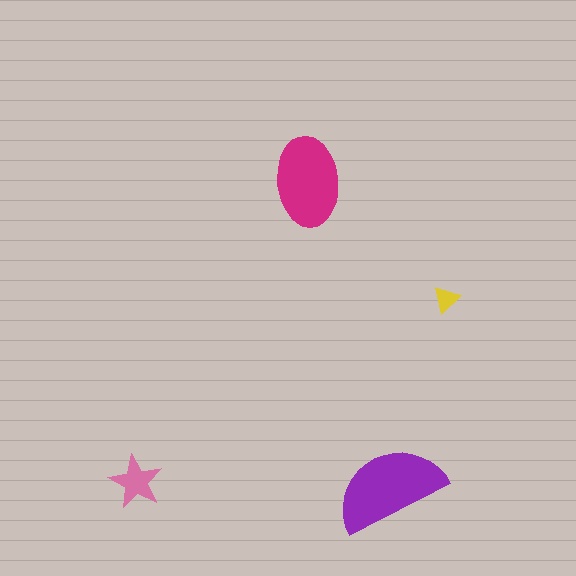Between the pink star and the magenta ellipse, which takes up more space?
The magenta ellipse.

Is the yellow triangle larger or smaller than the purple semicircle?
Smaller.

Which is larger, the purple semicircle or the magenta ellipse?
The purple semicircle.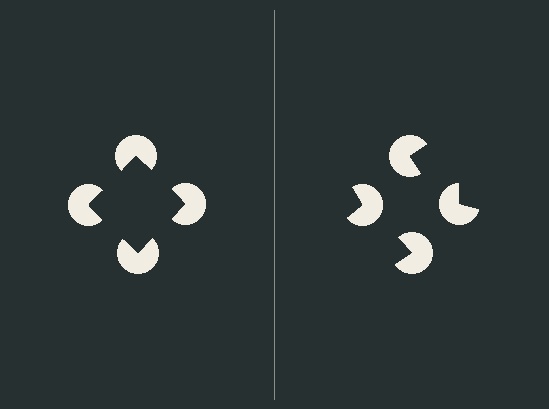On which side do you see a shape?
An illusory square appears on the left side. On the right side the wedge cuts are rotated, so no coherent shape forms.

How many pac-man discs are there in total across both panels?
8 — 4 on each side.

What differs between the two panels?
The pac-man discs are positioned identically on both sides; only the wedge orientations differ. On the left they align to a square; on the right they are misaligned.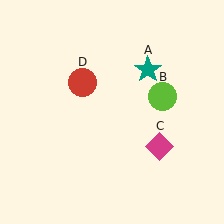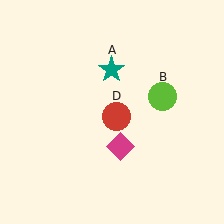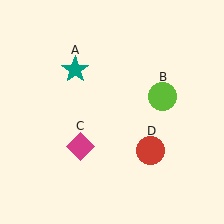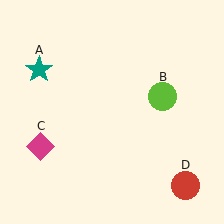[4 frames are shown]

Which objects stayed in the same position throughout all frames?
Lime circle (object B) remained stationary.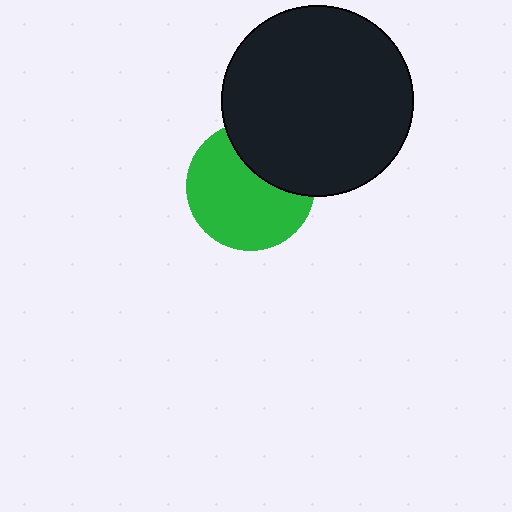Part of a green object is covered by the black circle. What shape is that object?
It is a circle.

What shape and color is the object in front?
The object in front is a black circle.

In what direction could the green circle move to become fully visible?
The green circle could move down. That would shift it out from behind the black circle entirely.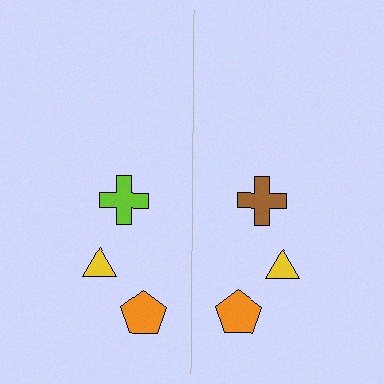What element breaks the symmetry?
The brown cross on the right side breaks the symmetry — its mirror counterpart is lime.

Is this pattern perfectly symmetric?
No, the pattern is not perfectly symmetric. The brown cross on the right side breaks the symmetry — its mirror counterpart is lime.